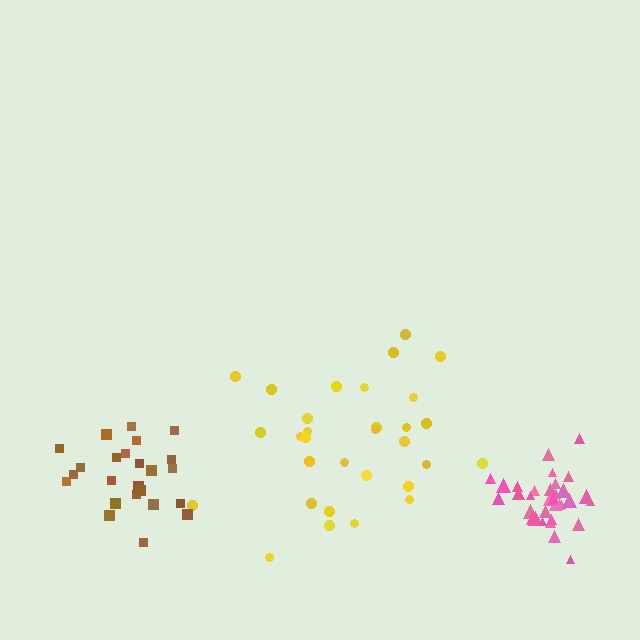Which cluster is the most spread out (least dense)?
Yellow.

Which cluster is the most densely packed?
Pink.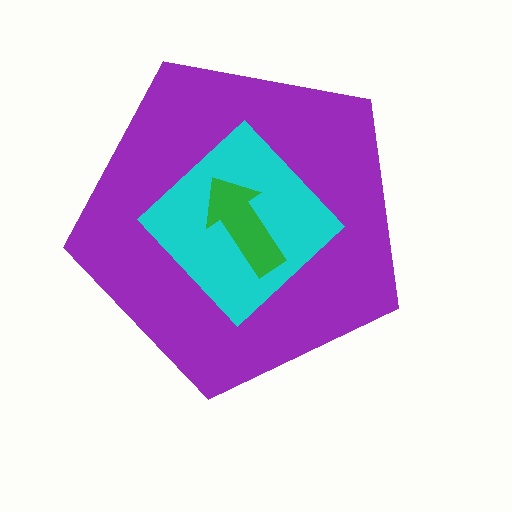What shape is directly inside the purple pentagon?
The cyan diamond.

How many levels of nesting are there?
3.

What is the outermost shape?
The purple pentagon.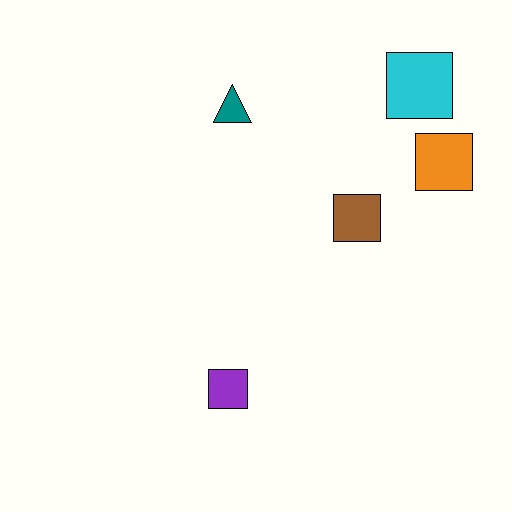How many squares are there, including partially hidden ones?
There are 4 squares.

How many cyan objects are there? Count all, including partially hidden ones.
There is 1 cyan object.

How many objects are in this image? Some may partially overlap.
There are 5 objects.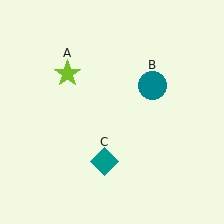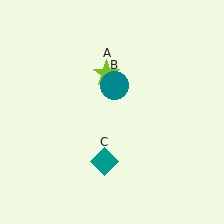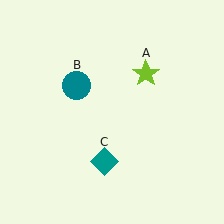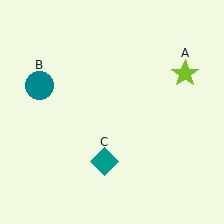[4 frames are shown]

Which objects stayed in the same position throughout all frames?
Teal diamond (object C) remained stationary.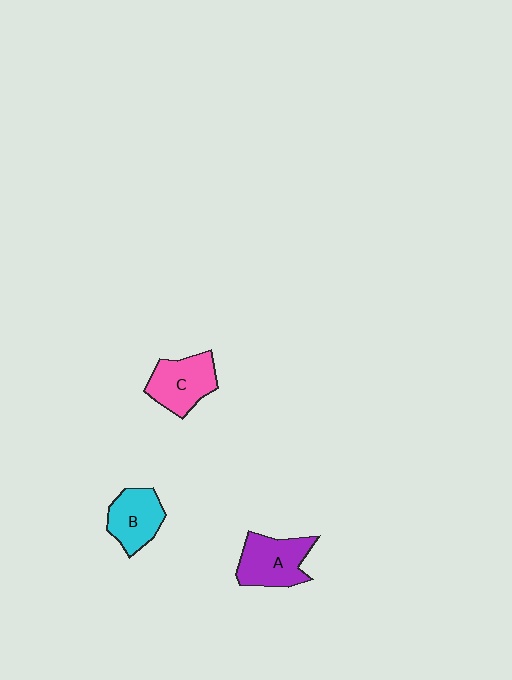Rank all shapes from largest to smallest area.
From largest to smallest: A (purple), C (pink), B (cyan).